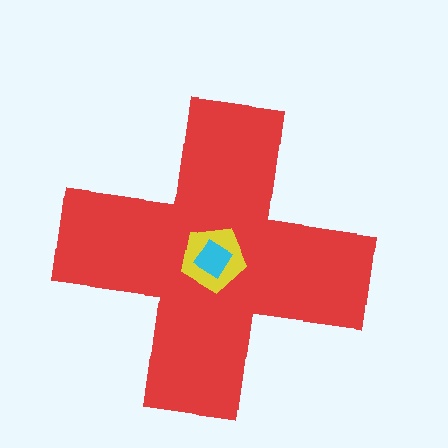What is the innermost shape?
The cyan diamond.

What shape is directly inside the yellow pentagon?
The cyan diamond.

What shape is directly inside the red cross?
The yellow pentagon.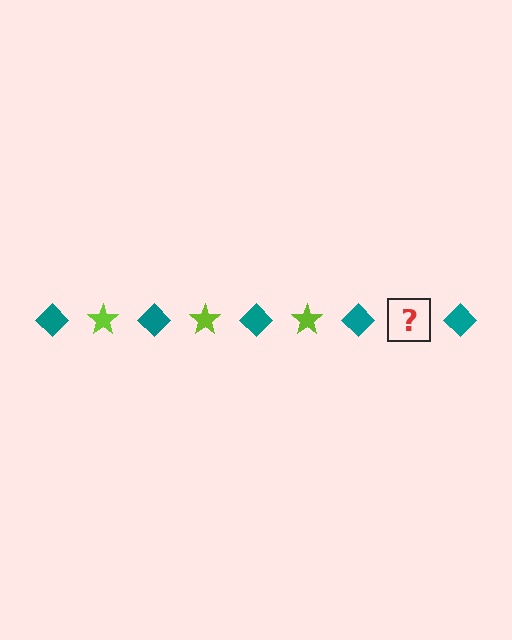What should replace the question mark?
The question mark should be replaced with a lime star.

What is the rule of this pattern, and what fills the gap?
The rule is that the pattern alternates between teal diamond and lime star. The gap should be filled with a lime star.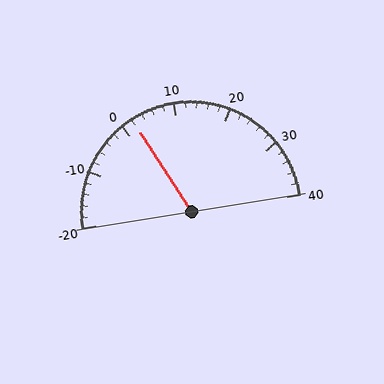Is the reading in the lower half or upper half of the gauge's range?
The reading is in the lower half of the range (-20 to 40).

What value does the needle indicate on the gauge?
The needle indicates approximately 2.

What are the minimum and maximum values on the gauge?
The gauge ranges from -20 to 40.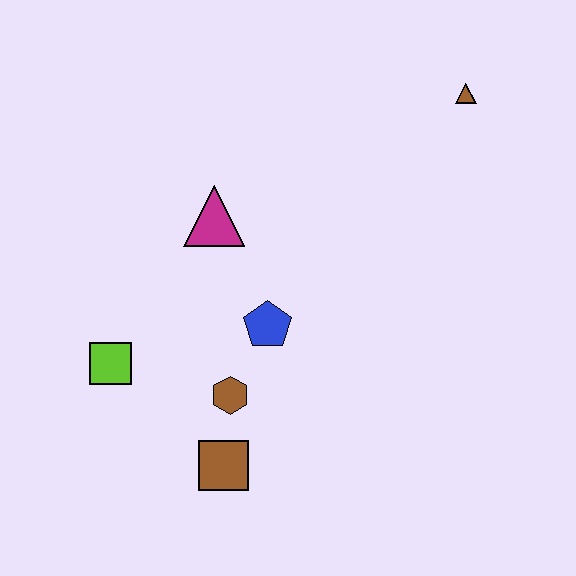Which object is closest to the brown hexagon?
The brown square is closest to the brown hexagon.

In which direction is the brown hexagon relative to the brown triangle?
The brown hexagon is below the brown triangle.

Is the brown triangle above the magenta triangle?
Yes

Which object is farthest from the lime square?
The brown triangle is farthest from the lime square.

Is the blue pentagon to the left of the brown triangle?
Yes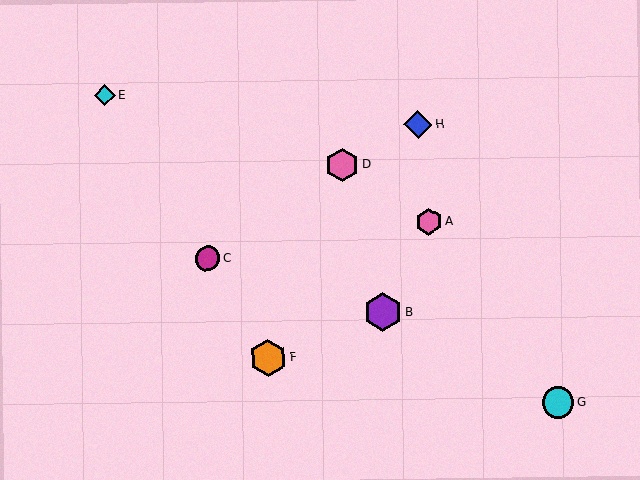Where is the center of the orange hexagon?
The center of the orange hexagon is at (268, 358).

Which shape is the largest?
The purple hexagon (labeled B) is the largest.